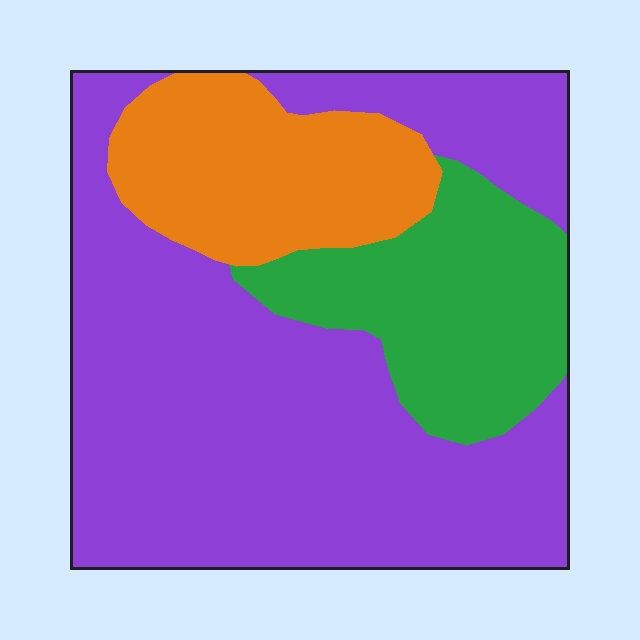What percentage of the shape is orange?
Orange covers around 20% of the shape.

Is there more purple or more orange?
Purple.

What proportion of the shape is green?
Green takes up about one fifth (1/5) of the shape.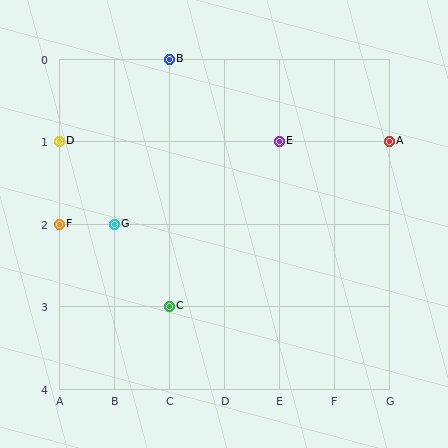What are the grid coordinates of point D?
Point D is at grid coordinates (A, 1).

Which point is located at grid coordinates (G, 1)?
Point A is at (G, 1).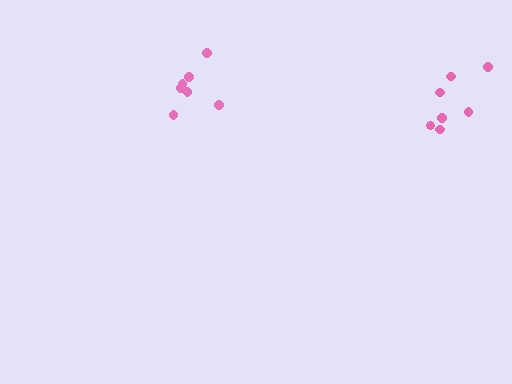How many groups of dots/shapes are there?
There are 2 groups.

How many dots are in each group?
Group 1: 7 dots, Group 2: 7 dots (14 total).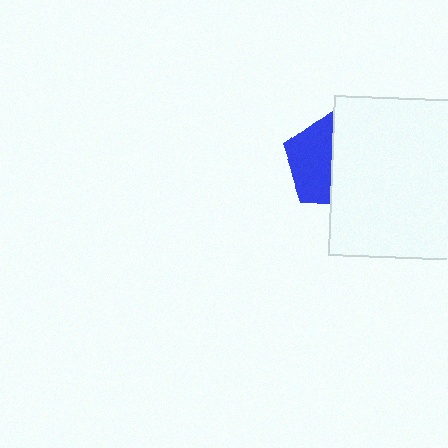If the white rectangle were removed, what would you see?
You would see the complete blue pentagon.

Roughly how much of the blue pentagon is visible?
About half of it is visible (roughly 50%).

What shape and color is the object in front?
The object in front is a white rectangle.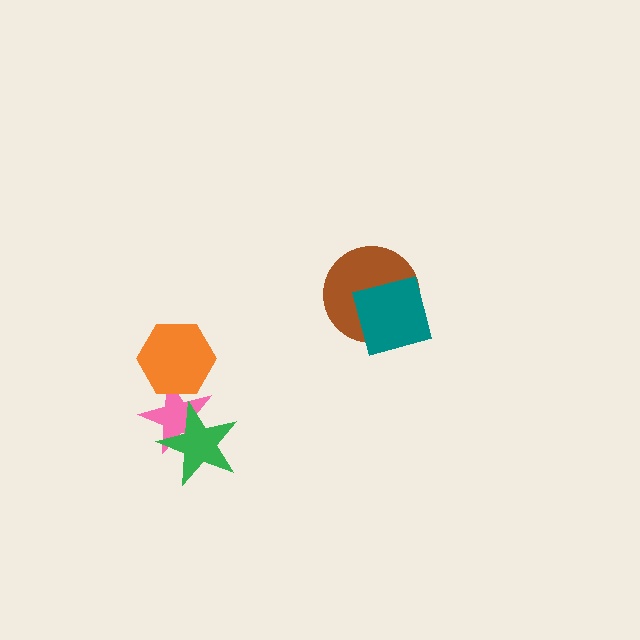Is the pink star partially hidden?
Yes, it is partially covered by another shape.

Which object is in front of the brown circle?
The teal square is in front of the brown circle.